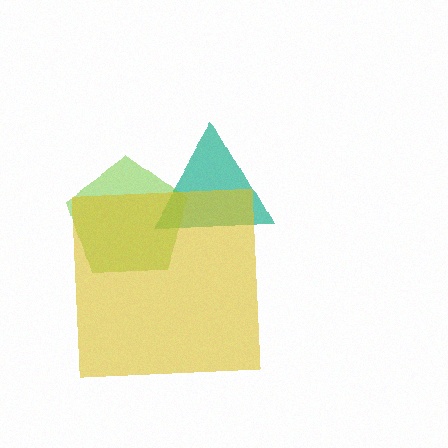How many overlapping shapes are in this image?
There are 3 overlapping shapes in the image.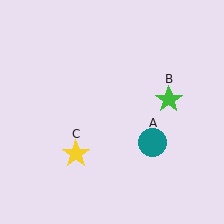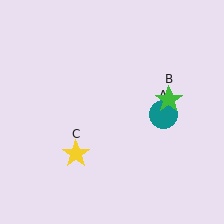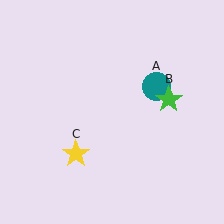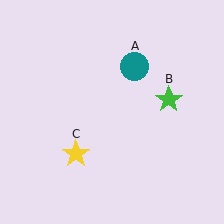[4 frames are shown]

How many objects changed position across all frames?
1 object changed position: teal circle (object A).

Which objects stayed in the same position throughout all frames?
Green star (object B) and yellow star (object C) remained stationary.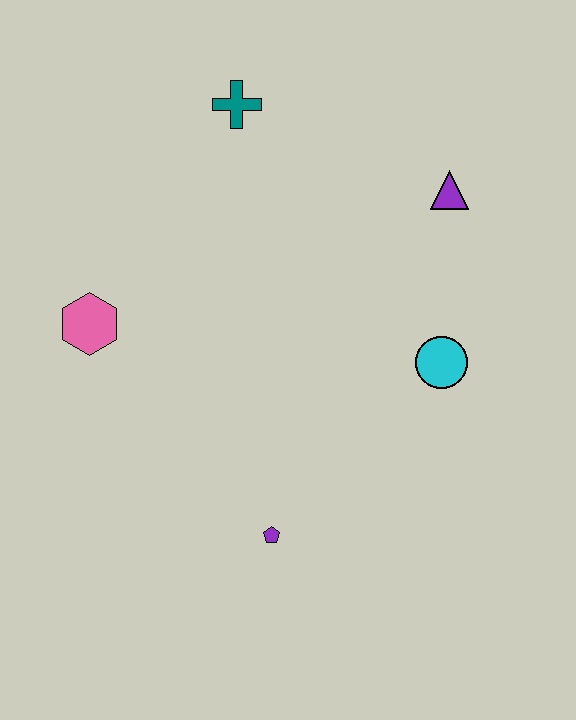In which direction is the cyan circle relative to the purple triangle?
The cyan circle is below the purple triangle.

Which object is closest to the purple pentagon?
The cyan circle is closest to the purple pentagon.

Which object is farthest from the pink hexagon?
The purple triangle is farthest from the pink hexagon.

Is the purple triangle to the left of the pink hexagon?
No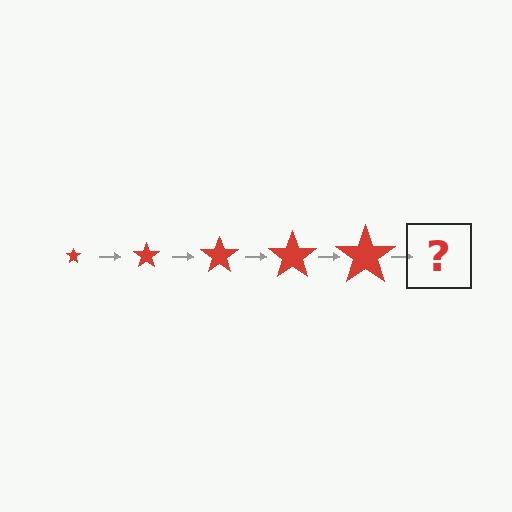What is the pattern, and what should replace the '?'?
The pattern is that the star gets progressively larger each step. The '?' should be a red star, larger than the previous one.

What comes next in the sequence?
The next element should be a red star, larger than the previous one.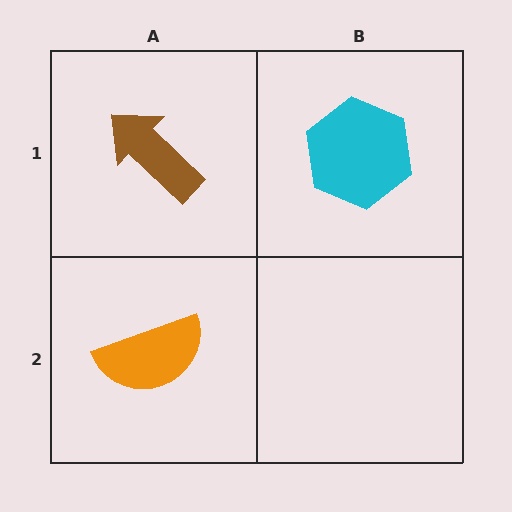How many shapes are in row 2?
1 shape.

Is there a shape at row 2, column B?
No, that cell is empty.